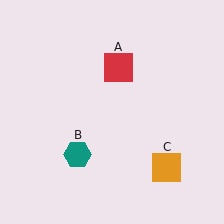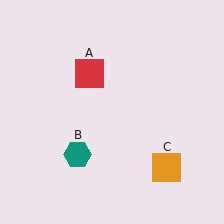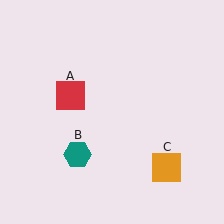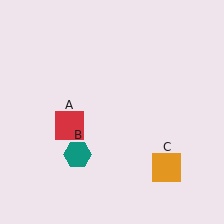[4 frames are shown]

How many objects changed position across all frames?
1 object changed position: red square (object A).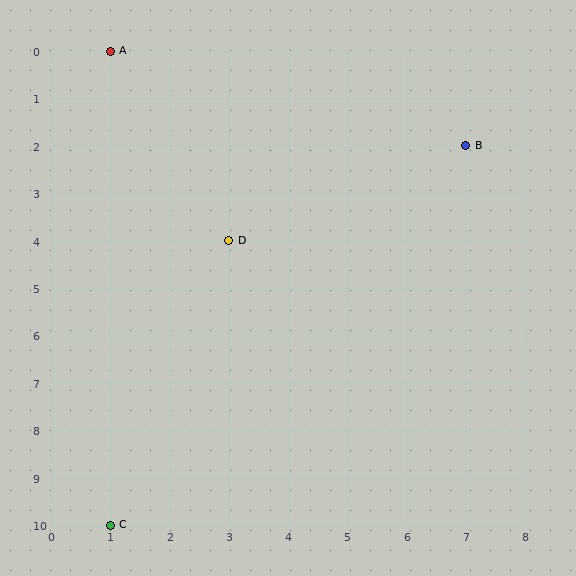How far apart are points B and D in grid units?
Points B and D are 4 columns and 2 rows apart (about 4.5 grid units diagonally).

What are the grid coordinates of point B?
Point B is at grid coordinates (7, 2).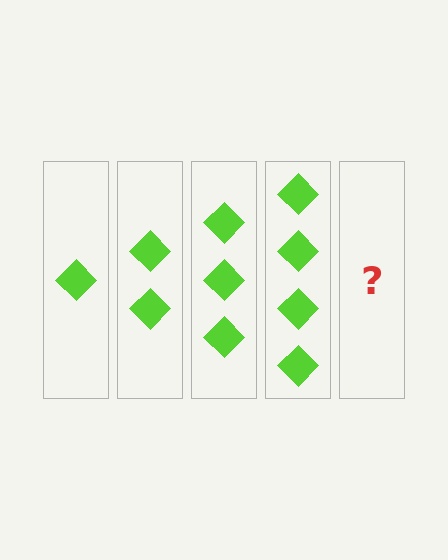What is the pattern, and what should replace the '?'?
The pattern is that each step adds one more diamond. The '?' should be 5 diamonds.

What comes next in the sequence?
The next element should be 5 diamonds.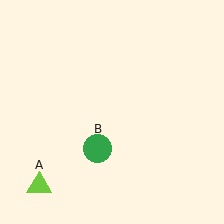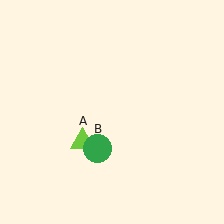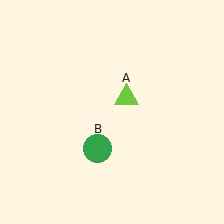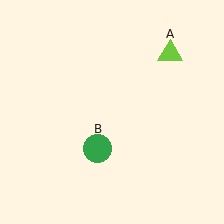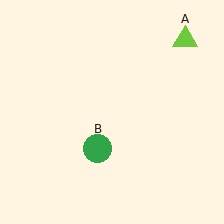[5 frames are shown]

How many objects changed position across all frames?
1 object changed position: lime triangle (object A).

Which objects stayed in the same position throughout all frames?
Green circle (object B) remained stationary.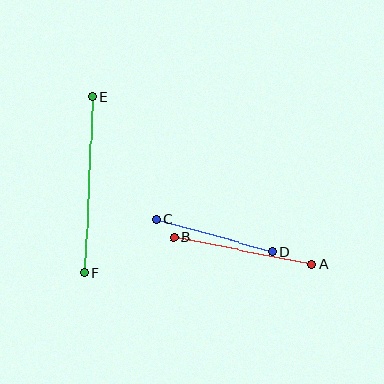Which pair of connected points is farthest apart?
Points E and F are farthest apart.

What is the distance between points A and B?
The distance is approximately 141 pixels.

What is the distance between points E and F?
The distance is approximately 176 pixels.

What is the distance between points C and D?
The distance is approximately 121 pixels.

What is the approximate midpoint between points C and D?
The midpoint is at approximately (214, 235) pixels.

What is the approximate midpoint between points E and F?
The midpoint is at approximately (88, 184) pixels.